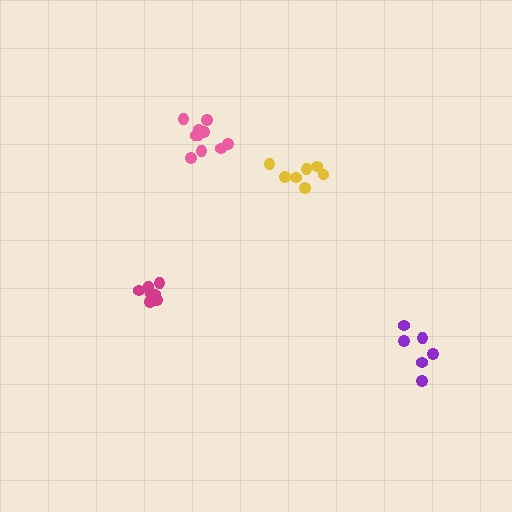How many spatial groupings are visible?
There are 4 spatial groupings.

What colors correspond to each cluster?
The clusters are colored: pink, magenta, yellow, purple.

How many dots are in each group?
Group 1: 10 dots, Group 2: 7 dots, Group 3: 7 dots, Group 4: 6 dots (30 total).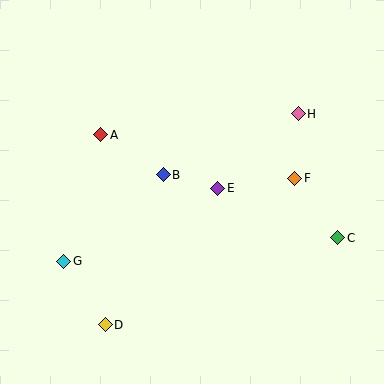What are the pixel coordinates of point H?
Point H is at (298, 114).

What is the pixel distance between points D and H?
The distance between D and H is 286 pixels.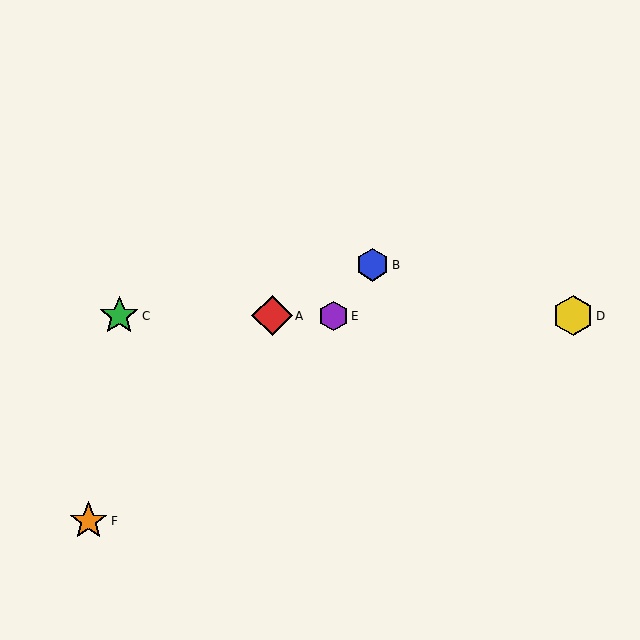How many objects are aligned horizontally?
4 objects (A, C, D, E) are aligned horizontally.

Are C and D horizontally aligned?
Yes, both are at y≈316.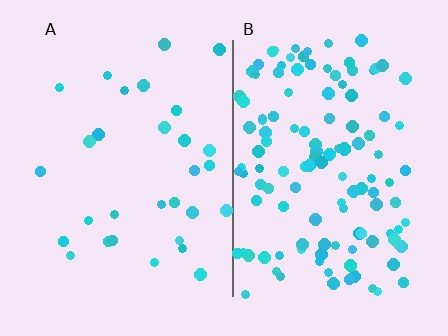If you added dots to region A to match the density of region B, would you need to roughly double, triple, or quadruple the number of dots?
Approximately quadruple.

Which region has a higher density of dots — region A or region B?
B (the right).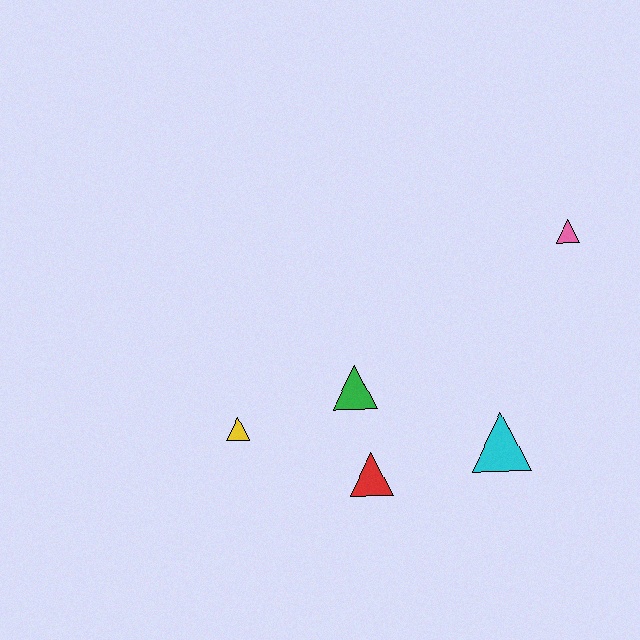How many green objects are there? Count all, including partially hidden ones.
There is 1 green object.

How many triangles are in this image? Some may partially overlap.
There are 5 triangles.